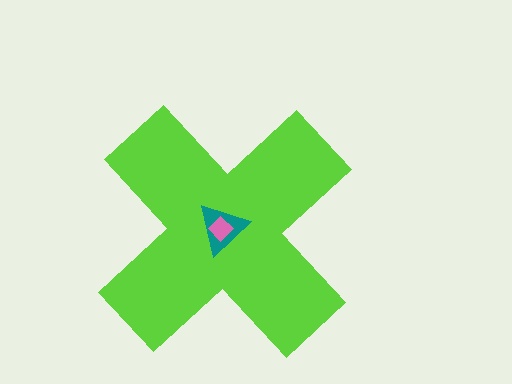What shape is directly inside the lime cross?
The teal triangle.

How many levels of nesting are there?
3.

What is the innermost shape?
The pink diamond.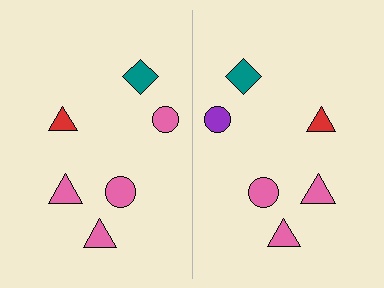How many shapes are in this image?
There are 12 shapes in this image.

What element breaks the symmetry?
The purple circle on the right side breaks the symmetry — its mirror counterpart is pink.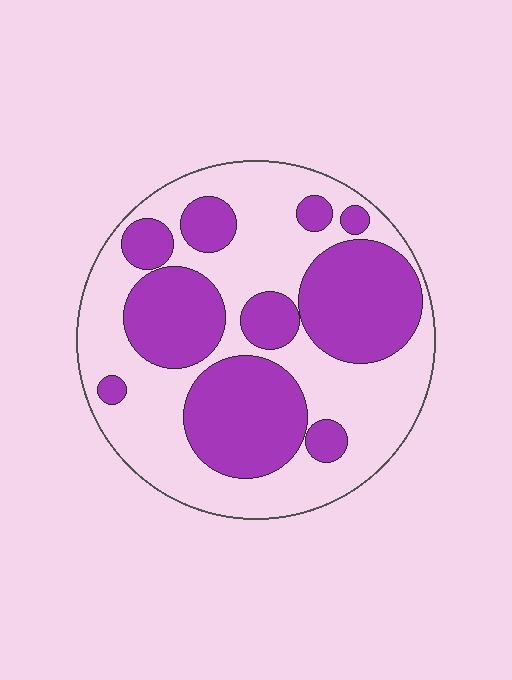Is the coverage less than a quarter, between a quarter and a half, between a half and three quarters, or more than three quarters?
Between a quarter and a half.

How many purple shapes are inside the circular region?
10.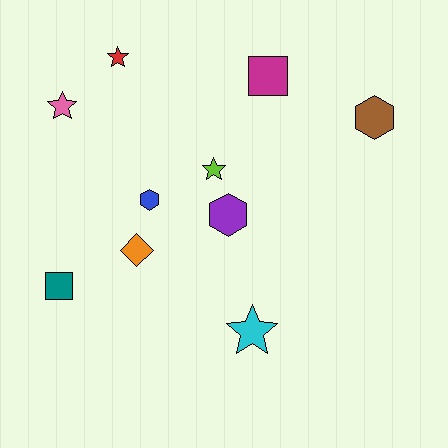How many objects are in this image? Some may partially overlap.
There are 10 objects.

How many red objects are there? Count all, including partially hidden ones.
There is 1 red object.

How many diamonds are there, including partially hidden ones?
There is 1 diamond.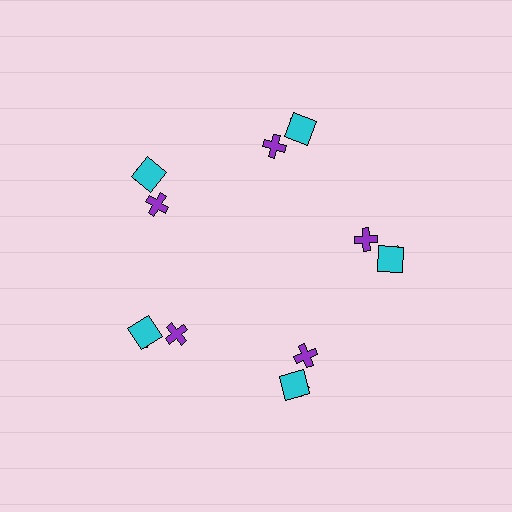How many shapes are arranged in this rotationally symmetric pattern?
There are 15 shapes, arranged in 5 groups of 3.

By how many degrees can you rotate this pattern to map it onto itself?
The pattern maps onto itself every 72 degrees of rotation.